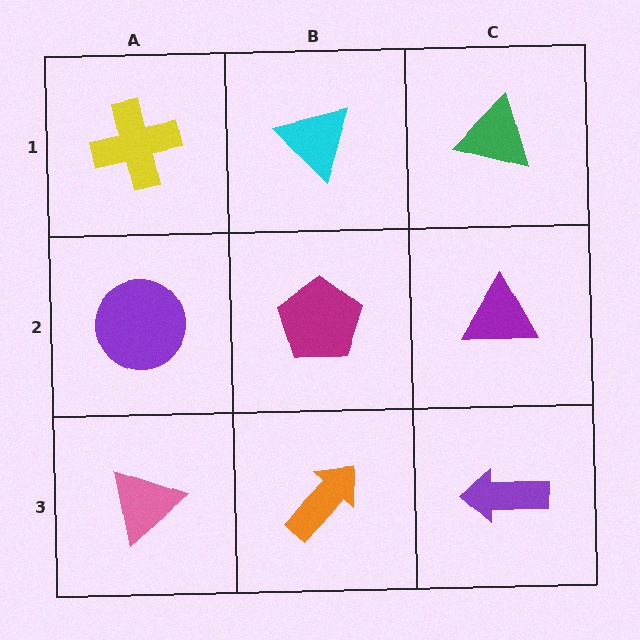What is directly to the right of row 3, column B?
A purple arrow.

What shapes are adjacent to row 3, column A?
A purple circle (row 2, column A), an orange arrow (row 3, column B).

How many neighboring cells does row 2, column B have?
4.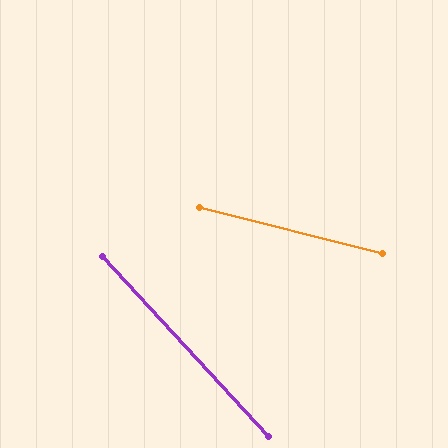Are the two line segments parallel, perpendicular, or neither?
Neither parallel nor perpendicular — they differ by about 33°.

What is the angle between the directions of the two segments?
Approximately 33 degrees.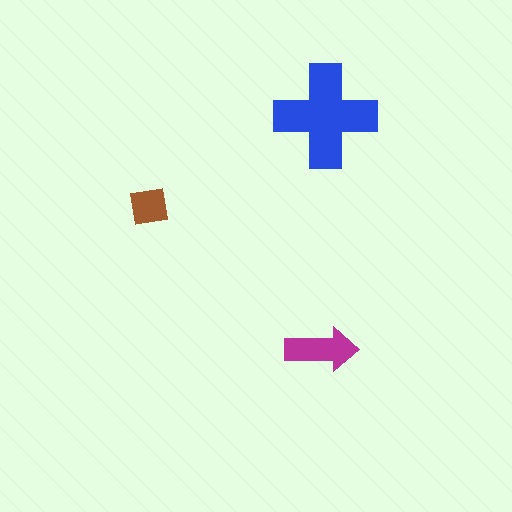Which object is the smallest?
The brown square.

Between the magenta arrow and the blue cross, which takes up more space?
The blue cross.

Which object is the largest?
The blue cross.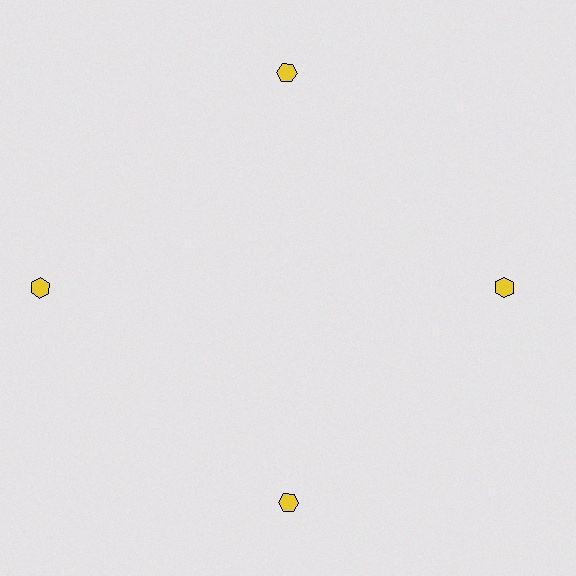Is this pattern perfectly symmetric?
No. The 4 yellow hexagons are arranged in a ring, but one element near the 9 o'clock position is pushed outward from the center, breaking the 4-fold rotational symmetry.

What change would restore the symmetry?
The symmetry would be restored by moving it inward, back onto the ring so that all 4 hexagons sit at equal angles and equal distance from the center.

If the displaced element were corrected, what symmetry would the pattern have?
It would have 4-fold rotational symmetry — the pattern would map onto itself every 90 degrees.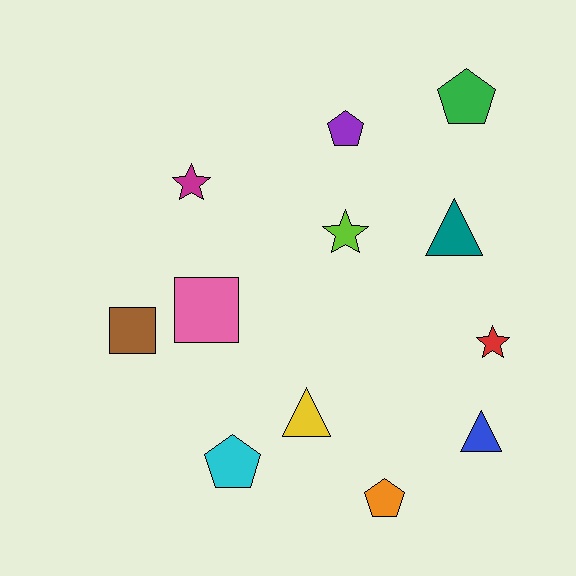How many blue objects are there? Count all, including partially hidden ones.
There is 1 blue object.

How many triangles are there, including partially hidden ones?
There are 3 triangles.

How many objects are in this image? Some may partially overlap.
There are 12 objects.